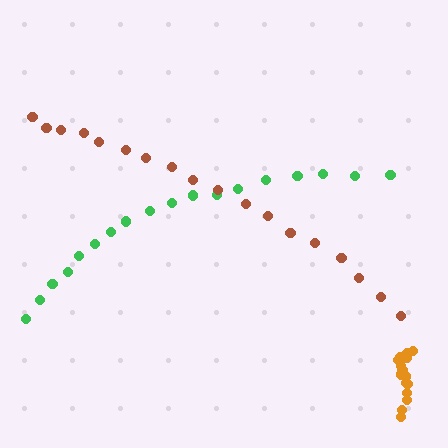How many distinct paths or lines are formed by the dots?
There are 3 distinct paths.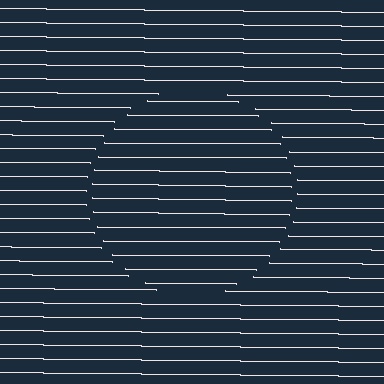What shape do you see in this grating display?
An illusory circle. The interior of the shape contains the same grating, shifted by half a period — the contour is defined by the phase discontinuity where line-ends from the inner and outer gratings abut.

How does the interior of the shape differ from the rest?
The interior of the shape contains the same grating, shifted by half a period — the contour is defined by the phase discontinuity where line-ends from the inner and outer gratings abut.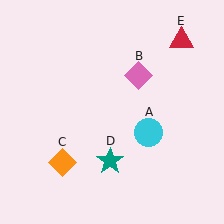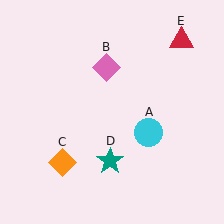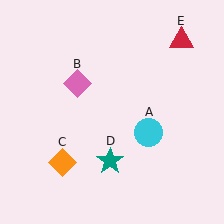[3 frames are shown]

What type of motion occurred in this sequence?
The pink diamond (object B) rotated counterclockwise around the center of the scene.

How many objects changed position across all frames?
1 object changed position: pink diamond (object B).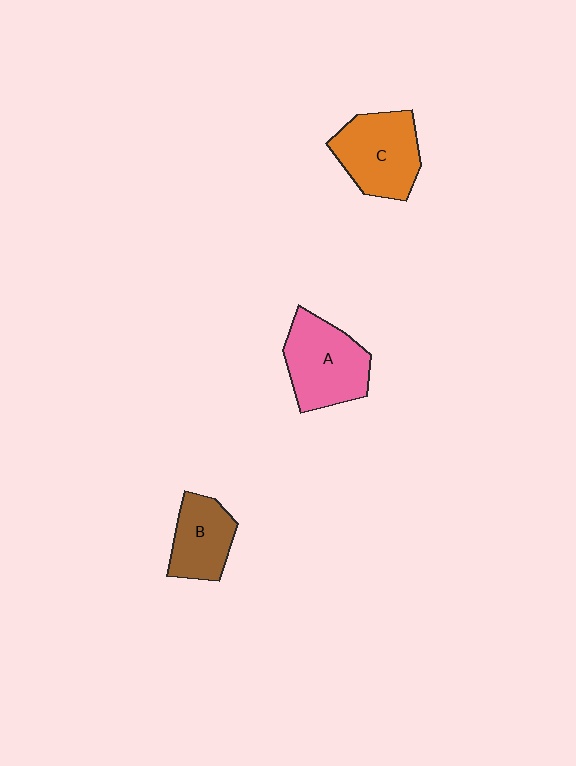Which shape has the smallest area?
Shape B (brown).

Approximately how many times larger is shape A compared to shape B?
Approximately 1.4 times.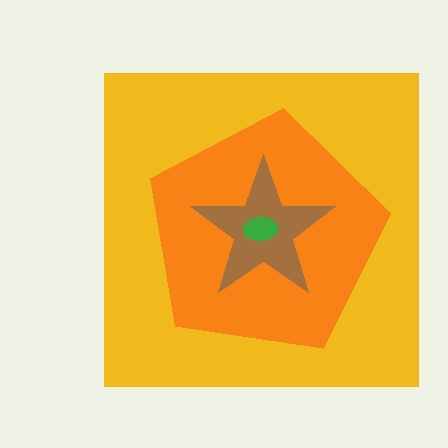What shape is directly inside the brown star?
The green ellipse.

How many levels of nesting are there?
4.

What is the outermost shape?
The yellow square.